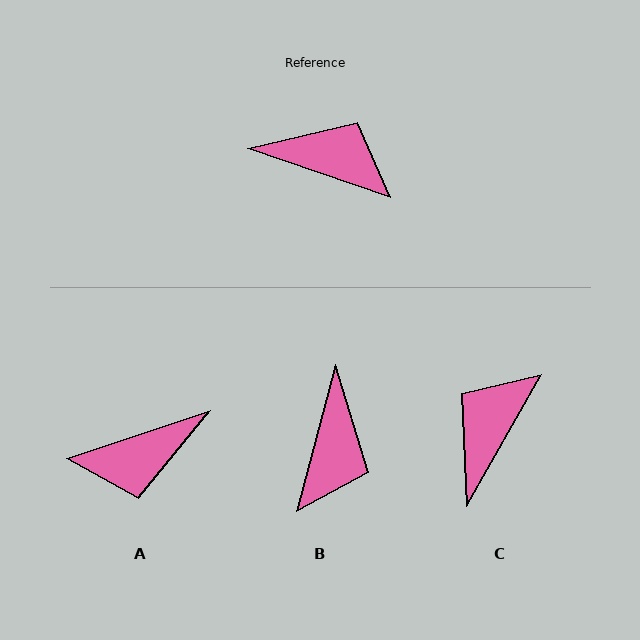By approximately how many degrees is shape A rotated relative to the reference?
Approximately 143 degrees clockwise.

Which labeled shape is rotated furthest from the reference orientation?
A, about 143 degrees away.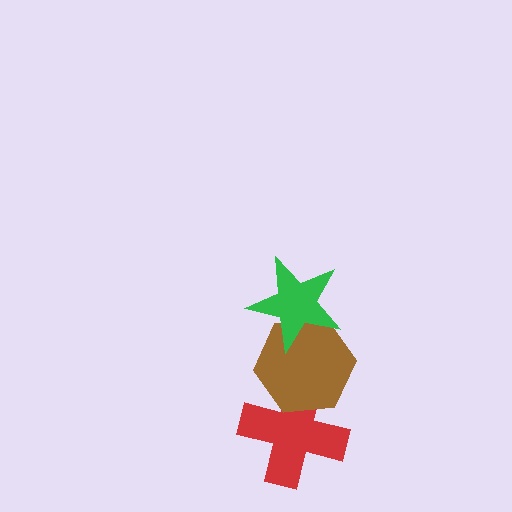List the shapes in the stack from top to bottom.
From top to bottom: the green star, the brown hexagon, the red cross.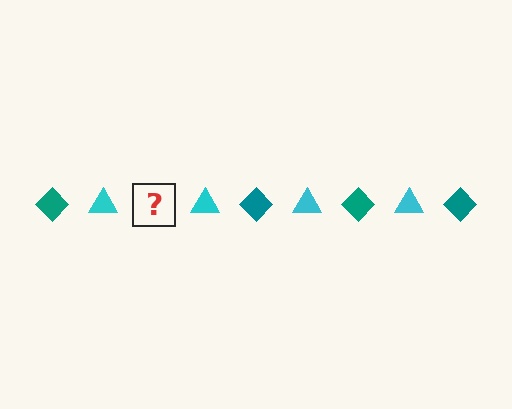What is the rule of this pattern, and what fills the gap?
The rule is that the pattern alternates between teal diamond and cyan triangle. The gap should be filled with a teal diamond.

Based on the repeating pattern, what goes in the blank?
The blank should be a teal diamond.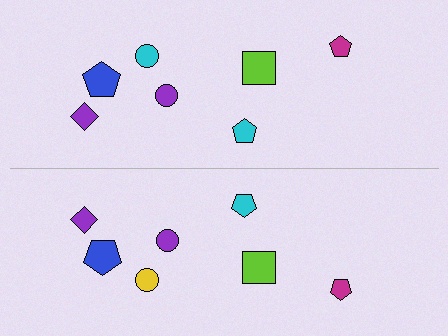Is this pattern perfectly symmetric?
No, the pattern is not perfectly symmetric. The yellow circle on the bottom side breaks the symmetry — its mirror counterpart is cyan.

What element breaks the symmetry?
The yellow circle on the bottom side breaks the symmetry — its mirror counterpart is cyan.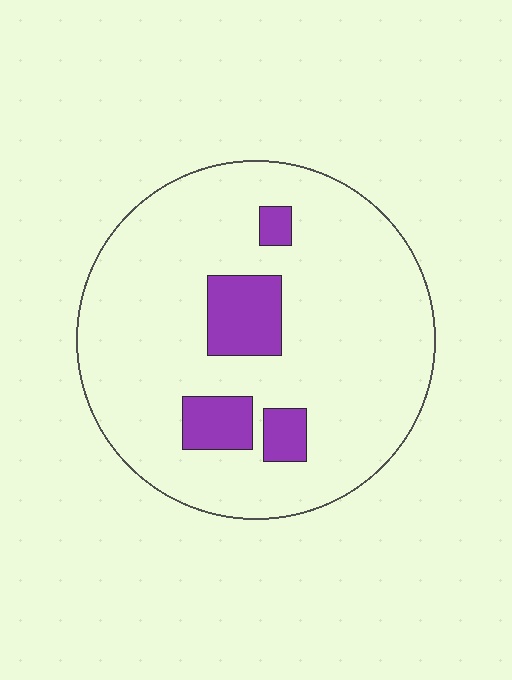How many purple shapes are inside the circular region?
4.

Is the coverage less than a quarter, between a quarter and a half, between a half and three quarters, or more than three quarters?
Less than a quarter.